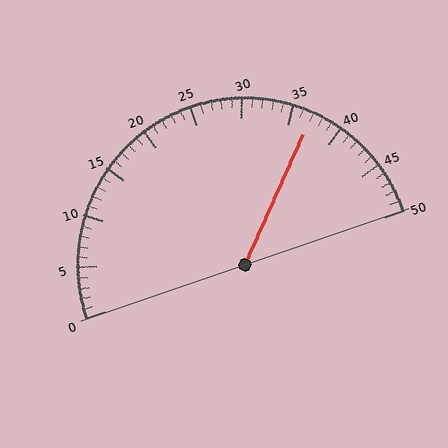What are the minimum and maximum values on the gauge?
The gauge ranges from 0 to 50.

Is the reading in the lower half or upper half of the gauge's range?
The reading is in the upper half of the range (0 to 50).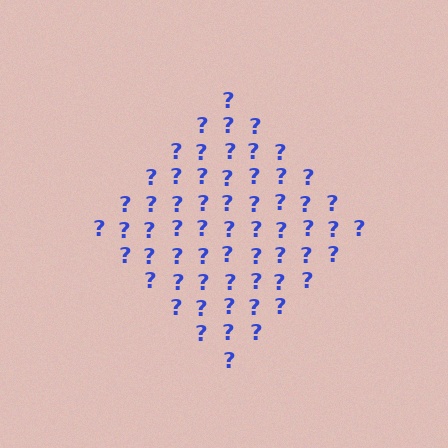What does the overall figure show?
The overall figure shows a diamond.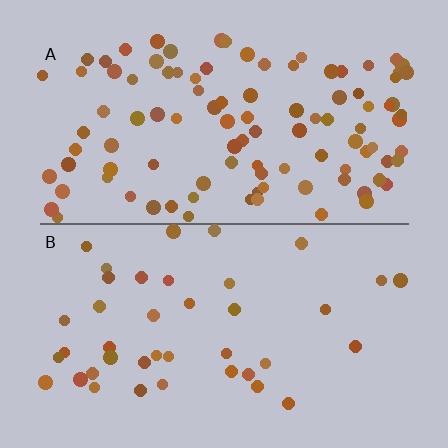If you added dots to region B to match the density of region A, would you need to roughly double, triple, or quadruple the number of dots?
Approximately triple.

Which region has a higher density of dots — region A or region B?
A (the top).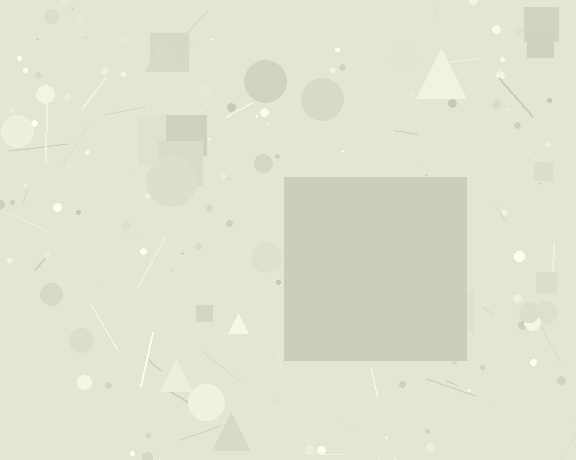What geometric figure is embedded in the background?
A square is embedded in the background.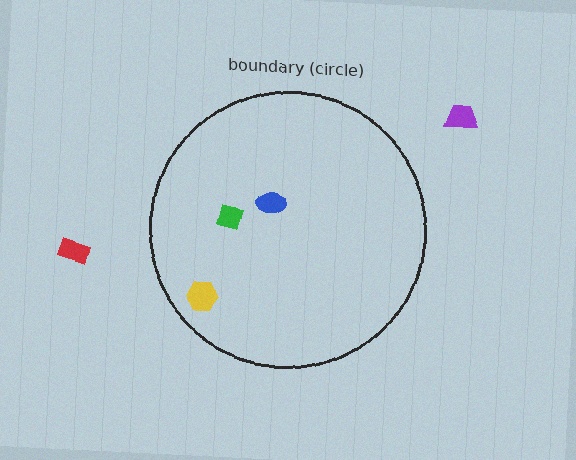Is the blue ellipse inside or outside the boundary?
Inside.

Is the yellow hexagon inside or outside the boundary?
Inside.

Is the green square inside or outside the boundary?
Inside.